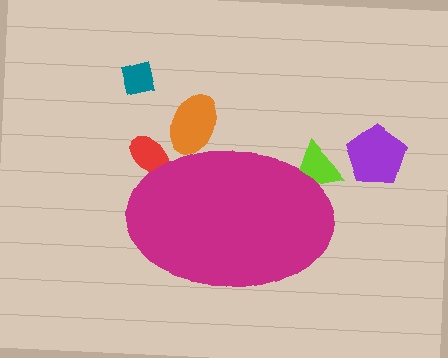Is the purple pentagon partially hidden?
No, the purple pentagon is fully visible.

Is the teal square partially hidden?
No, the teal square is fully visible.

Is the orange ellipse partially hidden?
Yes, the orange ellipse is partially hidden behind the magenta ellipse.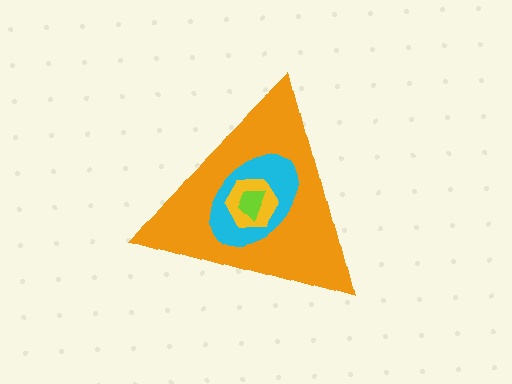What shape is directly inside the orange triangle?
The cyan ellipse.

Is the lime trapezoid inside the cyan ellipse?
Yes.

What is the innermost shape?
The lime trapezoid.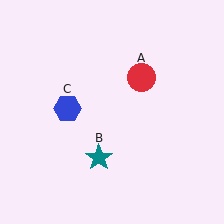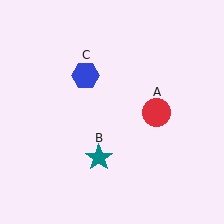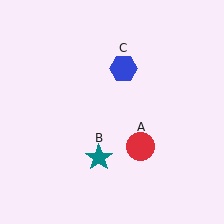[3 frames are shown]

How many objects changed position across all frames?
2 objects changed position: red circle (object A), blue hexagon (object C).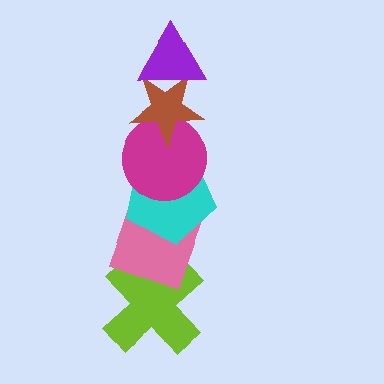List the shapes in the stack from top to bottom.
From top to bottom: the purple triangle, the brown star, the magenta circle, the cyan pentagon, the pink diamond, the lime cross.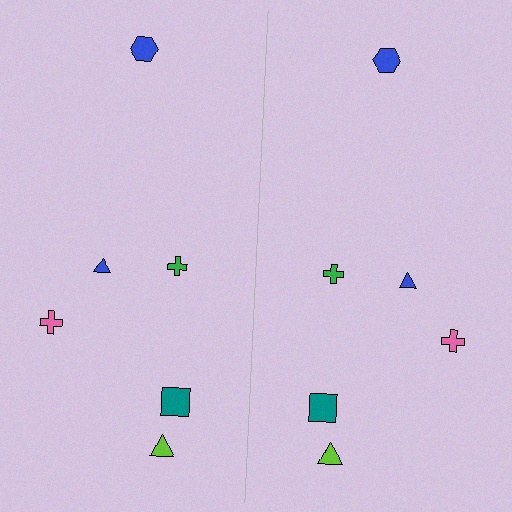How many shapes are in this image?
There are 12 shapes in this image.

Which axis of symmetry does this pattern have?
The pattern has a vertical axis of symmetry running through the center of the image.